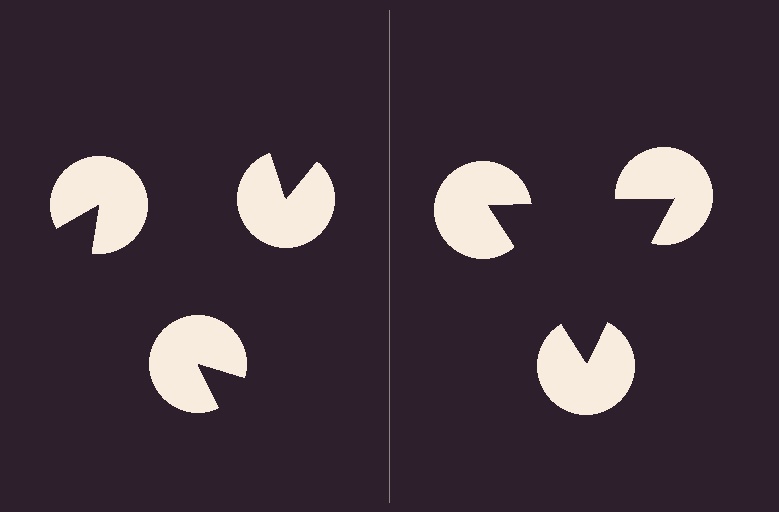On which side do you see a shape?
An illusory triangle appears on the right side. On the left side the wedge cuts are rotated, so no coherent shape forms.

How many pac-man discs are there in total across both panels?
6 — 3 on each side.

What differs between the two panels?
The pac-man discs are positioned identically on both sides; only the wedge orientations differ. On the right they align to a triangle; on the left they are misaligned.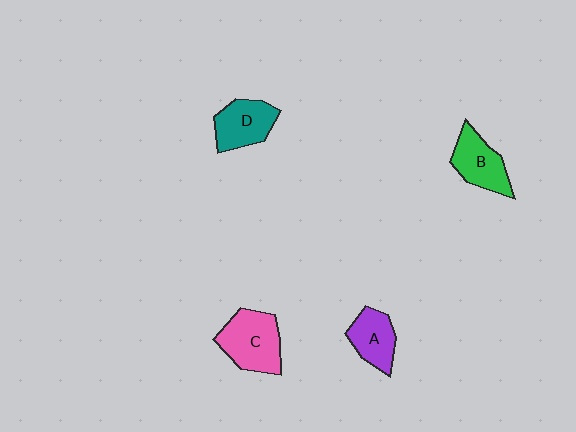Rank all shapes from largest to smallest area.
From largest to smallest: C (pink), D (teal), B (green), A (purple).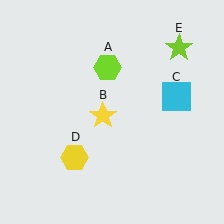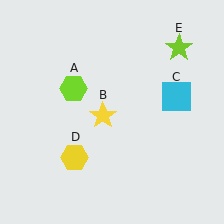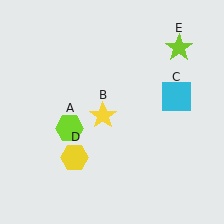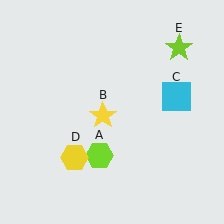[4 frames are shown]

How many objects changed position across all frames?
1 object changed position: lime hexagon (object A).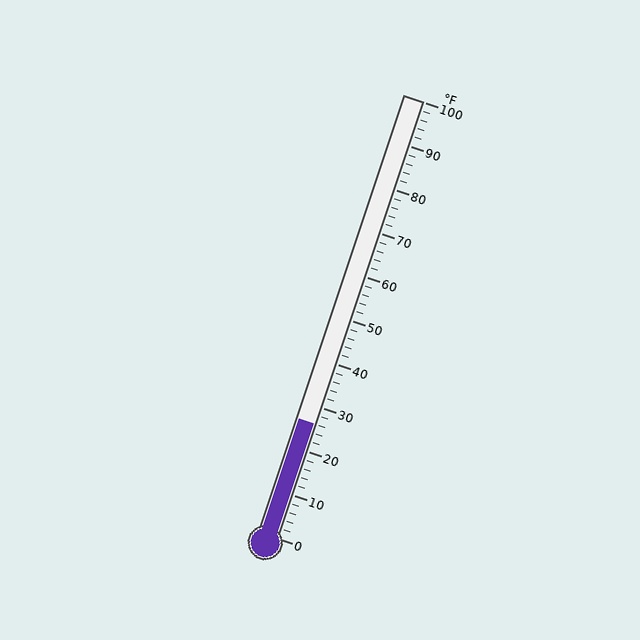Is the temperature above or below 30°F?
The temperature is below 30°F.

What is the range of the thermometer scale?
The thermometer scale ranges from 0°F to 100°F.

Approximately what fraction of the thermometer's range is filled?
The thermometer is filled to approximately 25% of its range.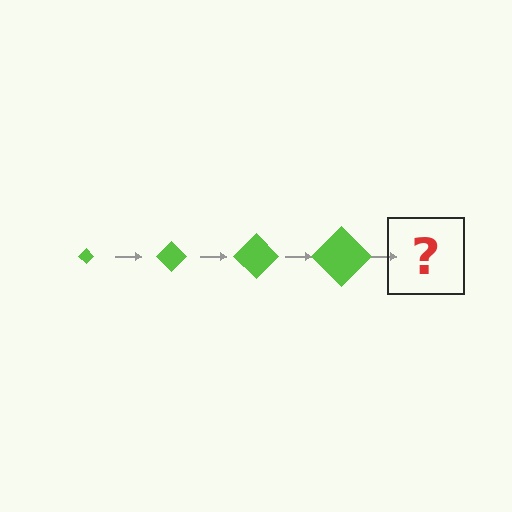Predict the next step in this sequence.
The next step is a lime diamond, larger than the previous one.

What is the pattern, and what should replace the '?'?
The pattern is that the diamond gets progressively larger each step. The '?' should be a lime diamond, larger than the previous one.